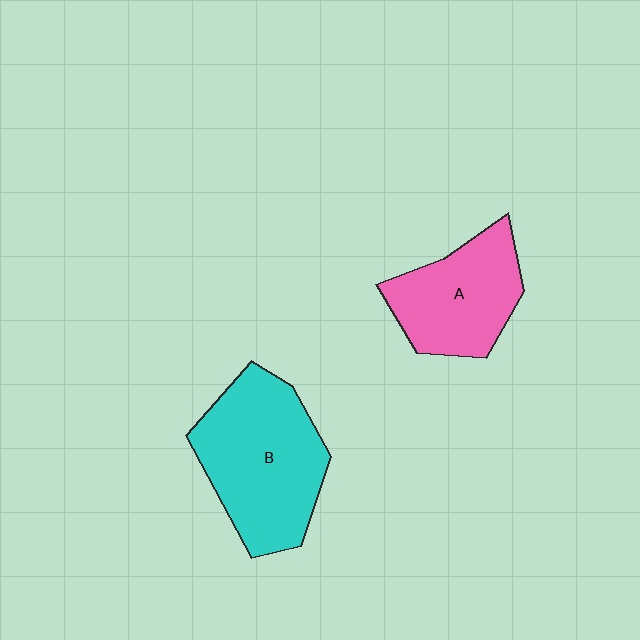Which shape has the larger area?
Shape B (cyan).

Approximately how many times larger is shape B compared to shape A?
Approximately 1.4 times.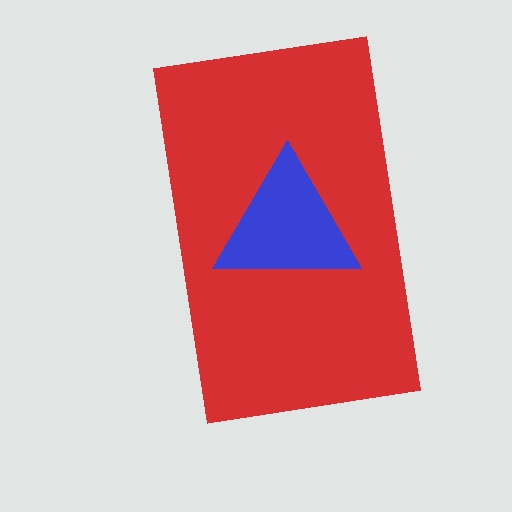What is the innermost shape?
The blue triangle.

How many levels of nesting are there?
2.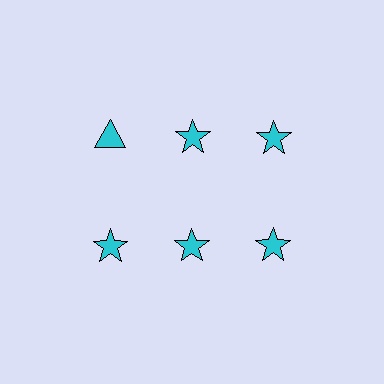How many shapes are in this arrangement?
There are 6 shapes arranged in a grid pattern.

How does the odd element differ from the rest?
It has a different shape: triangle instead of star.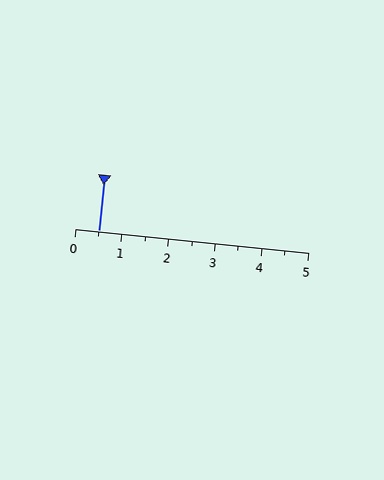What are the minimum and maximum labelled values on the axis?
The axis runs from 0 to 5.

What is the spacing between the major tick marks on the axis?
The major ticks are spaced 1 apart.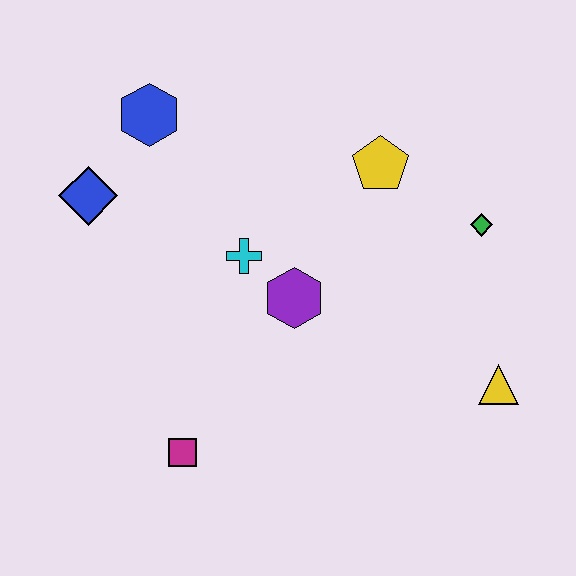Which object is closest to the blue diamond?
The blue hexagon is closest to the blue diamond.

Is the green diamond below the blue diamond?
Yes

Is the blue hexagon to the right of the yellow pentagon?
No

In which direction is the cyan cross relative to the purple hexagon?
The cyan cross is to the left of the purple hexagon.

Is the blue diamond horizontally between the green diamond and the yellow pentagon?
No